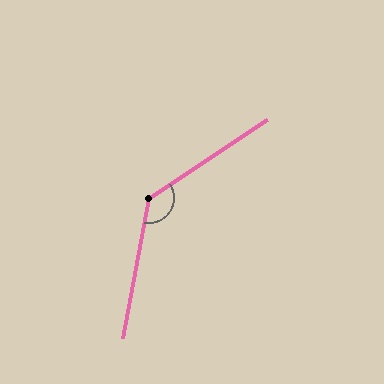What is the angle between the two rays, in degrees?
Approximately 134 degrees.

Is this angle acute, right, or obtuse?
It is obtuse.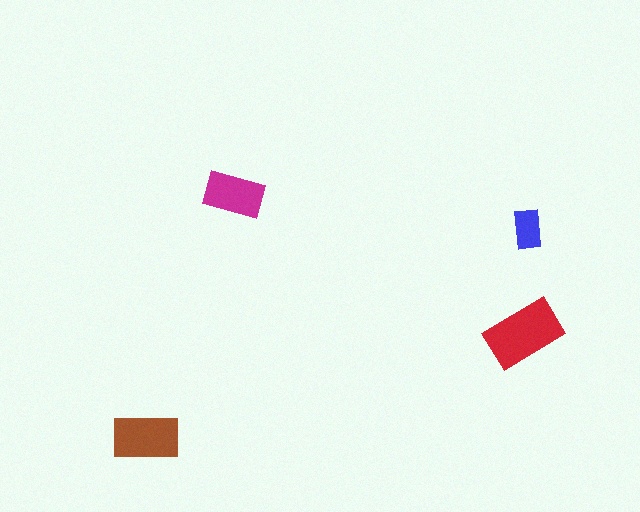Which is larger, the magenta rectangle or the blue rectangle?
The magenta one.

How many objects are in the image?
There are 4 objects in the image.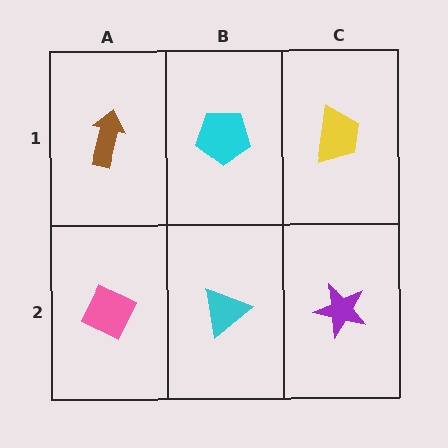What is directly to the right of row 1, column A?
A cyan pentagon.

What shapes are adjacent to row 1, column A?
A pink diamond (row 2, column A), a cyan pentagon (row 1, column B).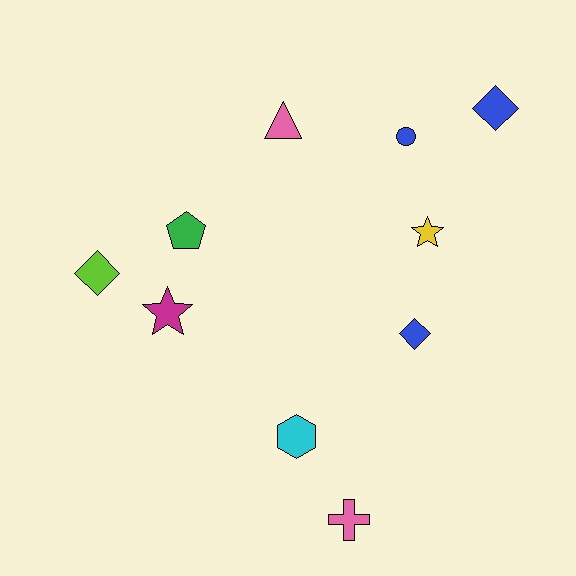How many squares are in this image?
There are no squares.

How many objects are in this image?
There are 10 objects.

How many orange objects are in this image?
There are no orange objects.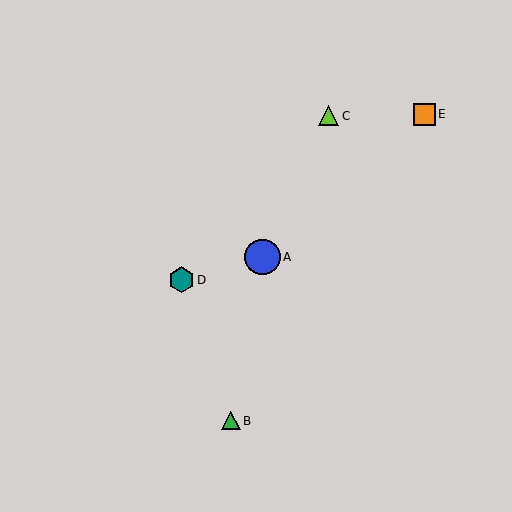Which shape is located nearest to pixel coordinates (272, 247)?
The blue circle (labeled A) at (262, 257) is nearest to that location.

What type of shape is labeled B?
Shape B is a green triangle.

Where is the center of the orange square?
The center of the orange square is at (424, 114).